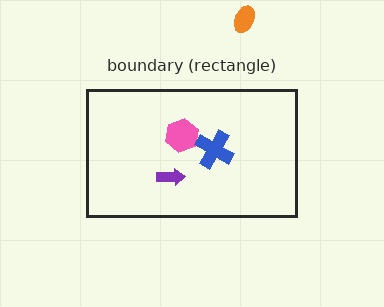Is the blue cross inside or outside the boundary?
Inside.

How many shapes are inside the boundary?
3 inside, 1 outside.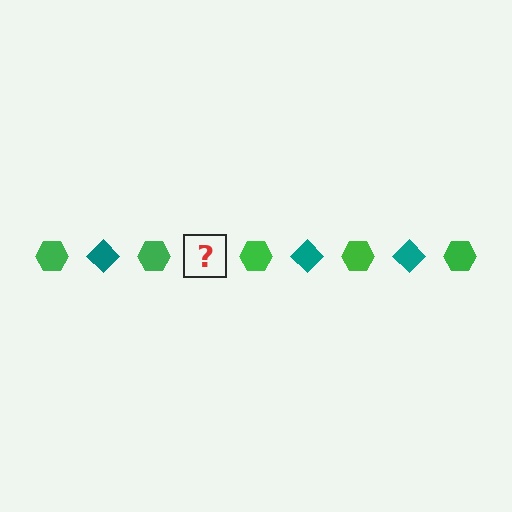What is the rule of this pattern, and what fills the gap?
The rule is that the pattern alternates between green hexagon and teal diamond. The gap should be filled with a teal diamond.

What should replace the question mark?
The question mark should be replaced with a teal diamond.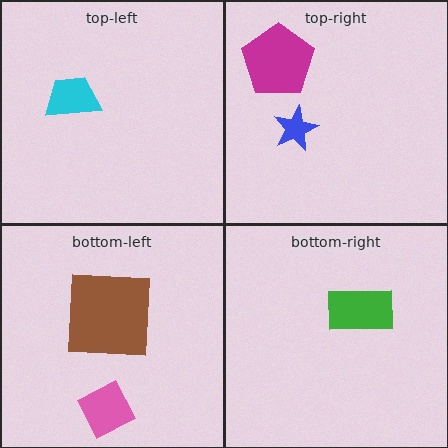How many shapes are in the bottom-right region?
1.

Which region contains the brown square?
The bottom-left region.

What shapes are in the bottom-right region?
The green rectangle.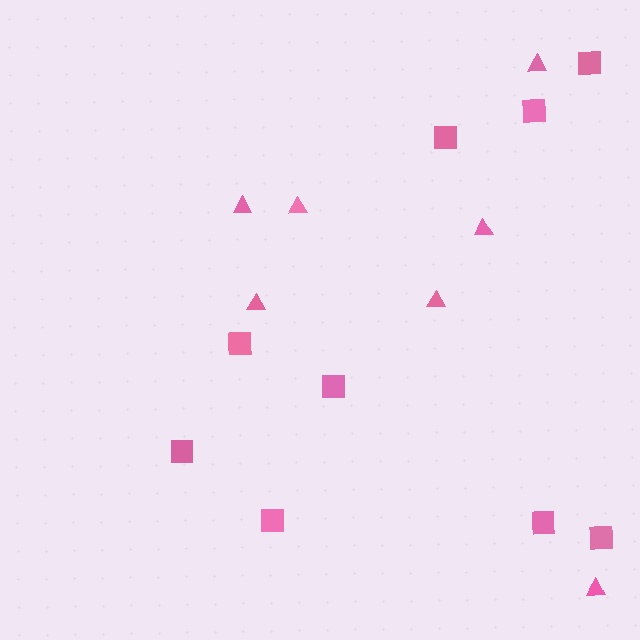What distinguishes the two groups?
There are 2 groups: one group of squares (9) and one group of triangles (7).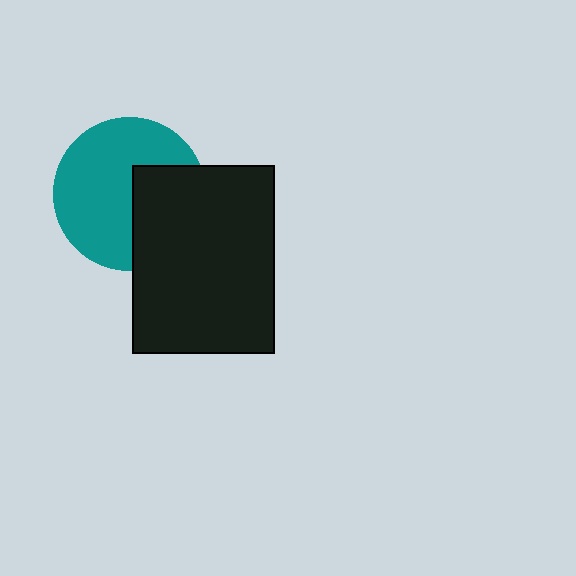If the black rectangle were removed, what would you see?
You would see the complete teal circle.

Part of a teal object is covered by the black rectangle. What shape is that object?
It is a circle.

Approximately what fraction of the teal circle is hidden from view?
Roughly 35% of the teal circle is hidden behind the black rectangle.